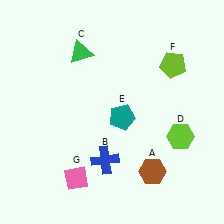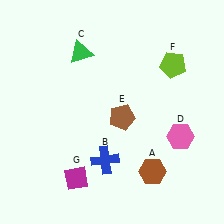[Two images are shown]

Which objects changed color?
D changed from lime to pink. E changed from teal to brown. G changed from pink to magenta.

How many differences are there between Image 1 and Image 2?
There are 3 differences between the two images.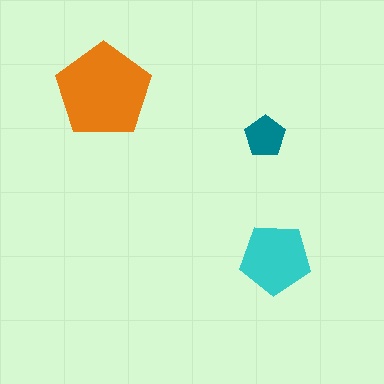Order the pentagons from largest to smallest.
the orange one, the cyan one, the teal one.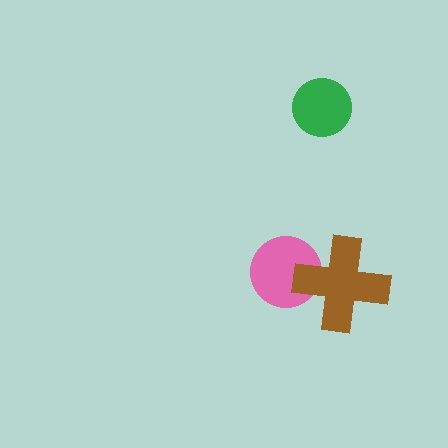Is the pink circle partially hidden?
Yes, it is partially covered by another shape.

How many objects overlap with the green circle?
0 objects overlap with the green circle.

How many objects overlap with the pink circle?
1 object overlaps with the pink circle.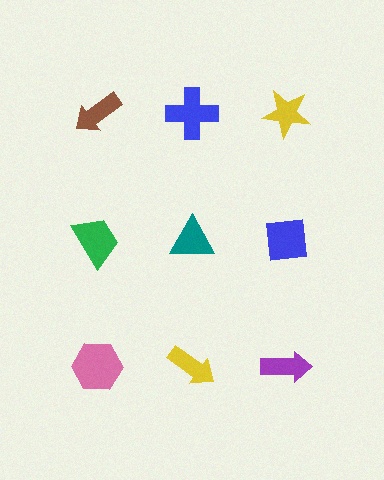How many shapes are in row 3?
3 shapes.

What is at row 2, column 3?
A blue square.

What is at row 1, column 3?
A yellow star.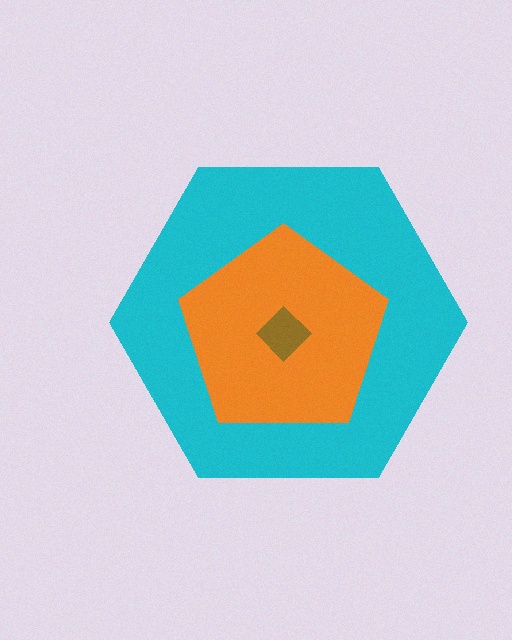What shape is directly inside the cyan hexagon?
The orange pentagon.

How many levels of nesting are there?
3.